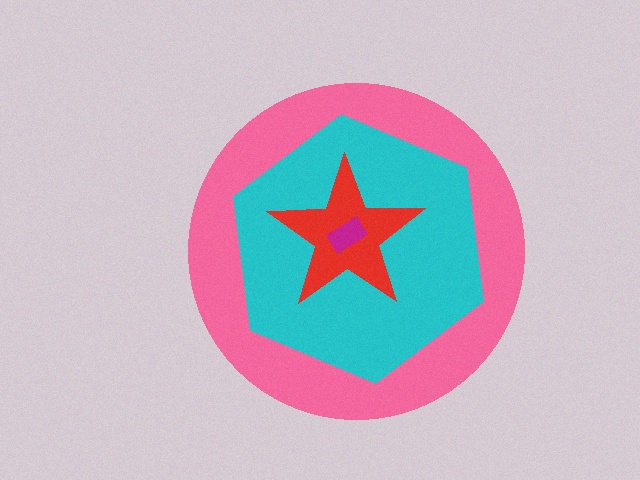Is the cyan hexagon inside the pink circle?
Yes.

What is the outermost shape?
The pink circle.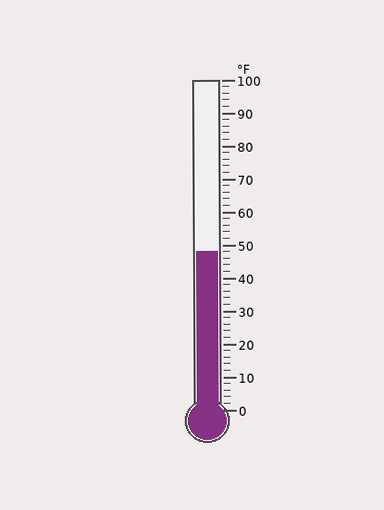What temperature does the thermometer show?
The thermometer shows approximately 48°F.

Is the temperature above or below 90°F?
The temperature is below 90°F.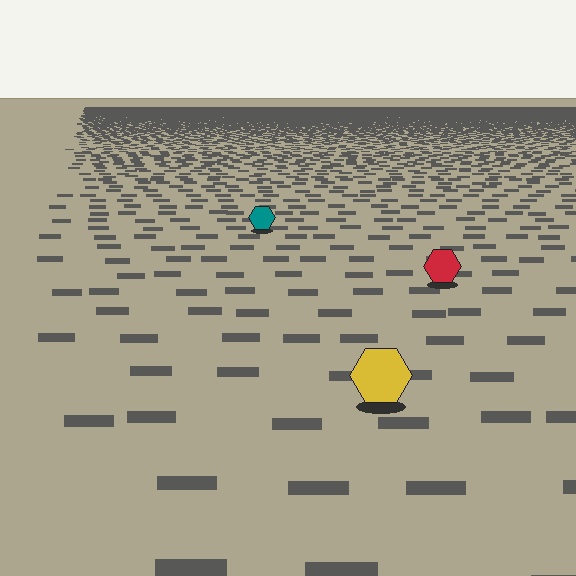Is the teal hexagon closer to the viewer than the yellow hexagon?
No. The yellow hexagon is closer — you can tell from the texture gradient: the ground texture is coarser near it.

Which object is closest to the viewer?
The yellow hexagon is closest. The texture marks near it are larger and more spread out.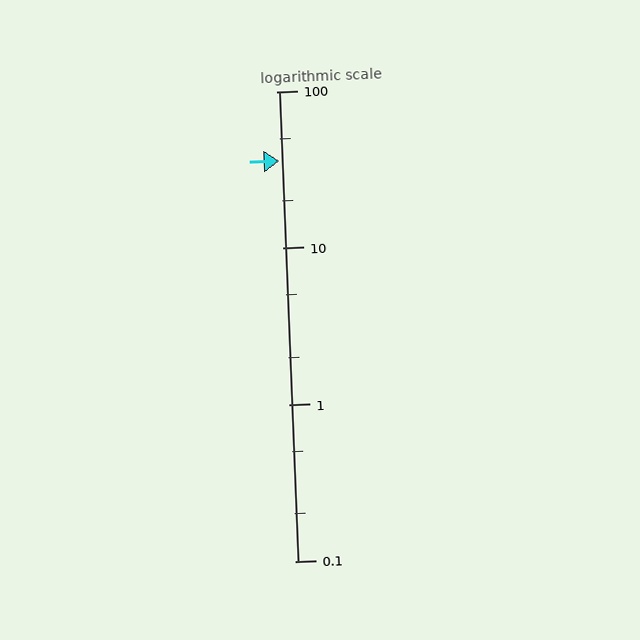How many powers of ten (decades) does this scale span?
The scale spans 3 decades, from 0.1 to 100.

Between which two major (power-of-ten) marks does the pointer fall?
The pointer is between 10 and 100.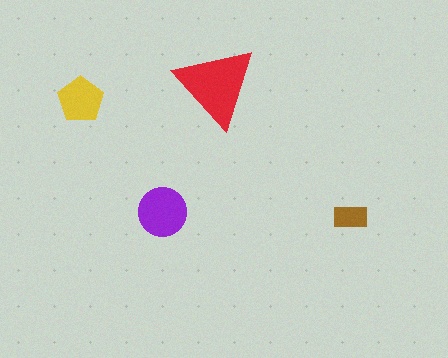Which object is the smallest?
The brown rectangle.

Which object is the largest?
The red triangle.